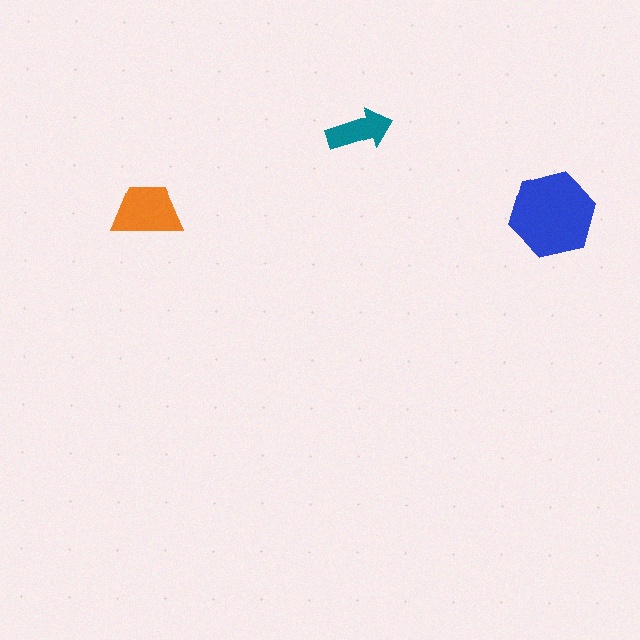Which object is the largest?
The blue hexagon.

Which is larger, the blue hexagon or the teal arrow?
The blue hexagon.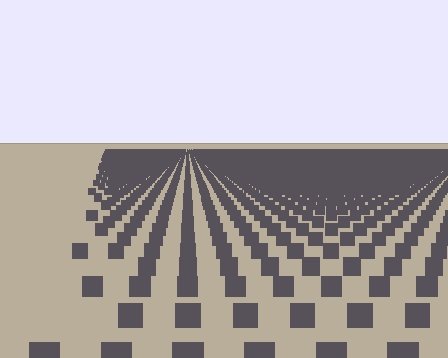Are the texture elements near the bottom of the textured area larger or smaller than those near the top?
Larger. Near the bottom, elements are closer to the viewer and appear at a bigger on-screen size.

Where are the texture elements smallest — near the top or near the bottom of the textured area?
Near the top.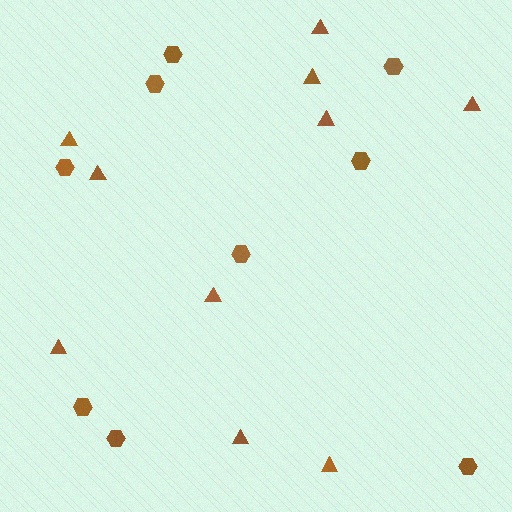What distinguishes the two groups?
There are 2 groups: one group of hexagons (9) and one group of triangles (10).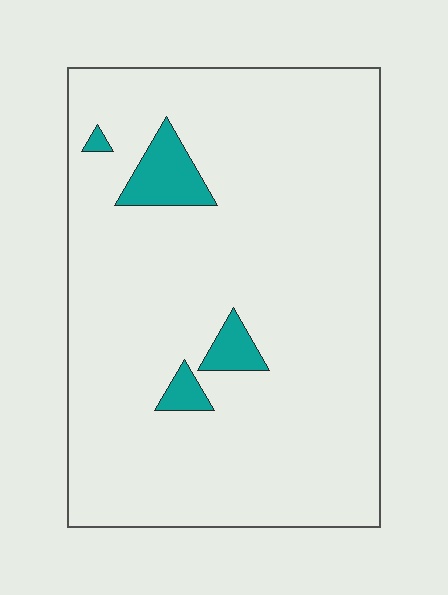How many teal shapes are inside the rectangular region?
4.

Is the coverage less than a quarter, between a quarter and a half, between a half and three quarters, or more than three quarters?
Less than a quarter.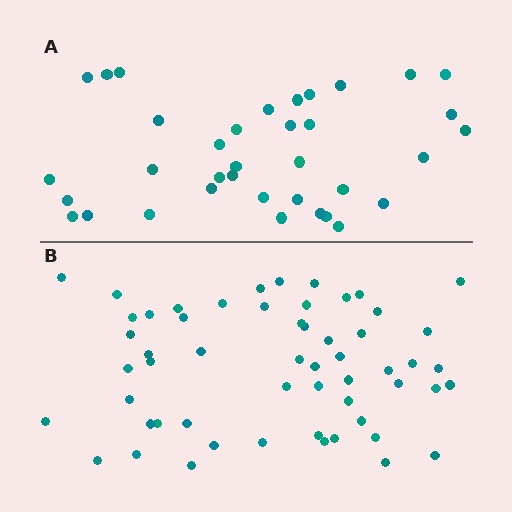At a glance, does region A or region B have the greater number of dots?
Region B (the bottom region) has more dots.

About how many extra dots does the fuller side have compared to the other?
Region B has approximately 20 more dots than region A.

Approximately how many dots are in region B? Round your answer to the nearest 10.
About 60 dots. (The exact count is 56, which rounds to 60.)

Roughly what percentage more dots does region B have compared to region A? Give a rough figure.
About 55% more.